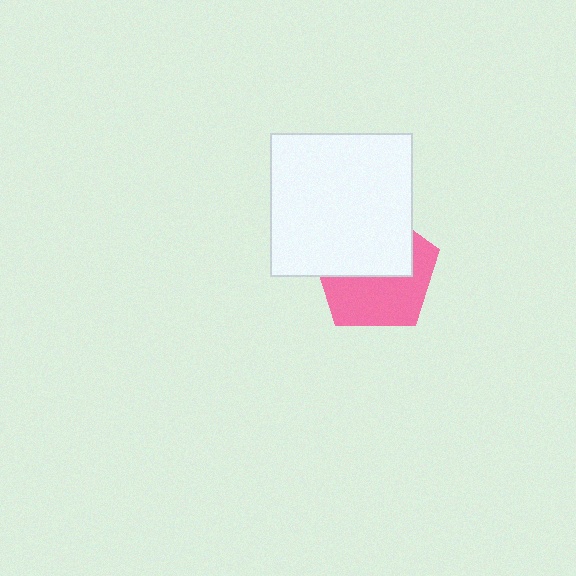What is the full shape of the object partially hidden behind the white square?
The partially hidden object is a pink pentagon.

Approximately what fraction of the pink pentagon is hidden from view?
Roughly 50% of the pink pentagon is hidden behind the white square.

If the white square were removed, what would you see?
You would see the complete pink pentagon.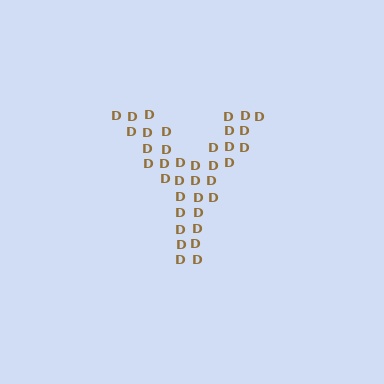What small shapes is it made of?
It is made of small letter D's.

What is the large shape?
The large shape is the letter Y.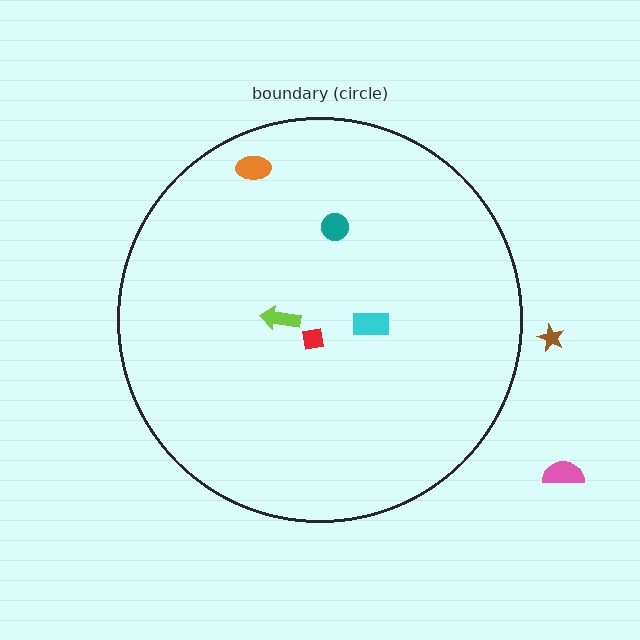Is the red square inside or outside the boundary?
Inside.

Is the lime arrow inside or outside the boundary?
Inside.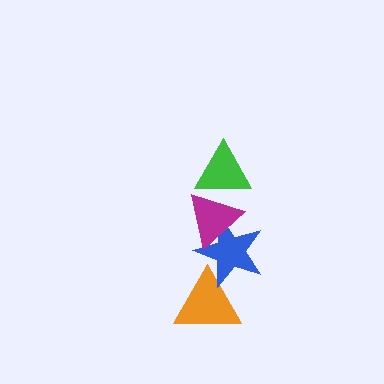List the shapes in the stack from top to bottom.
From top to bottom: the green triangle, the magenta triangle, the blue star, the orange triangle.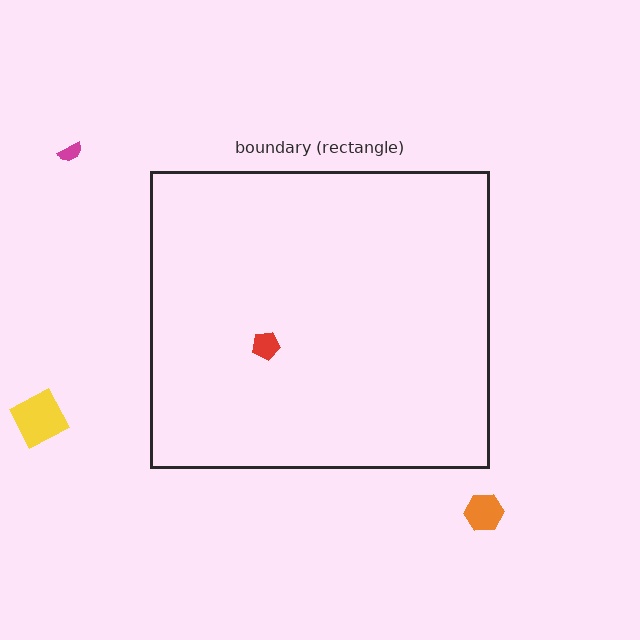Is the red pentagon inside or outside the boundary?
Inside.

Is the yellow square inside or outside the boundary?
Outside.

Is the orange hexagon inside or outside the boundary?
Outside.